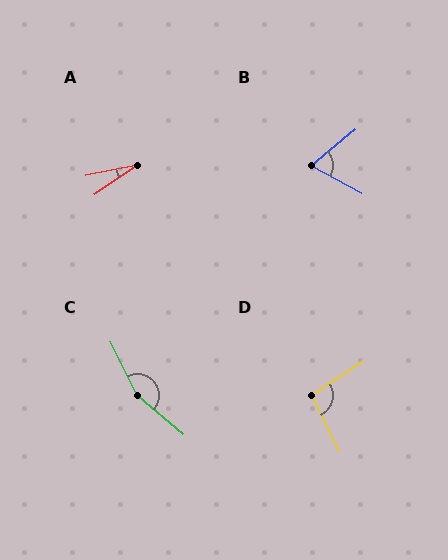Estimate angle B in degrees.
Approximately 68 degrees.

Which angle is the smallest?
A, at approximately 22 degrees.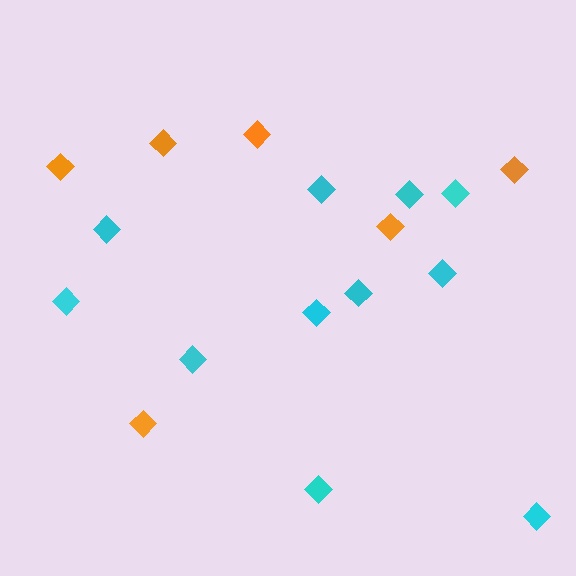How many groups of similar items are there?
There are 2 groups: one group of orange diamonds (6) and one group of cyan diamonds (11).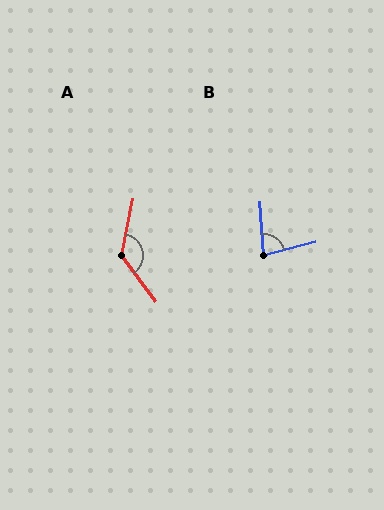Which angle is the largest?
A, at approximately 132 degrees.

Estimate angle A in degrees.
Approximately 132 degrees.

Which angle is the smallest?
B, at approximately 80 degrees.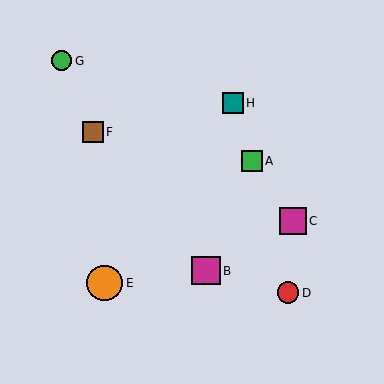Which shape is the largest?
The orange circle (labeled E) is the largest.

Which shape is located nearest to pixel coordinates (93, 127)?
The brown square (labeled F) at (93, 132) is nearest to that location.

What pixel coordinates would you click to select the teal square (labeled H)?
Click at (233, 103) to select the teal square H.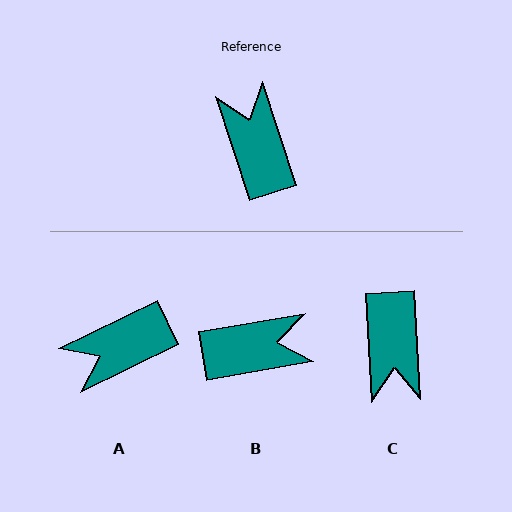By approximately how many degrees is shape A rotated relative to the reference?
Approximately 98 degrees counter-clockwise.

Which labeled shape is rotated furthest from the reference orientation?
C, about 165 degrees away.